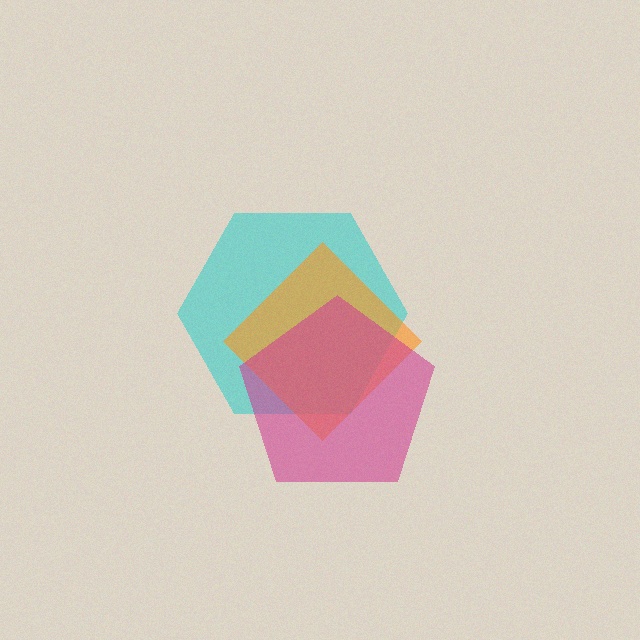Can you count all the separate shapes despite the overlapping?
Yes, there are 3 separate shapes.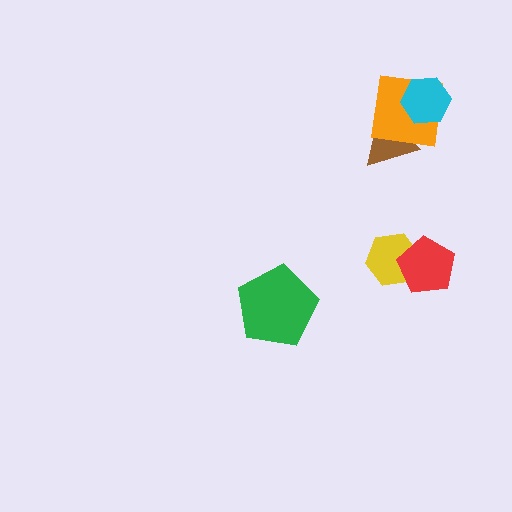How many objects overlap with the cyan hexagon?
1 object overlaps with the cyan hexagon.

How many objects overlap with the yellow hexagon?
1 object overlaps with the yellow hexagon.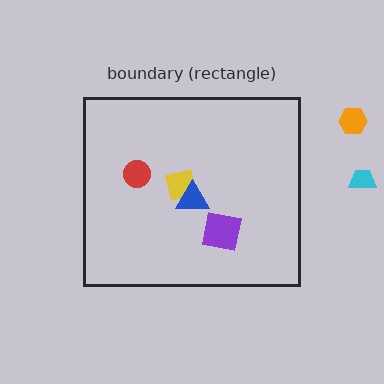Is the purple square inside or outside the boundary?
Inside.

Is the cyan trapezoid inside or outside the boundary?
Outside.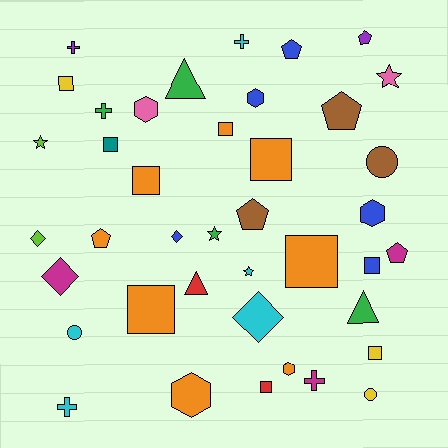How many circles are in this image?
There are 3 circles.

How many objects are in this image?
There are 40 objects.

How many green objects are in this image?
There are 4 green objects.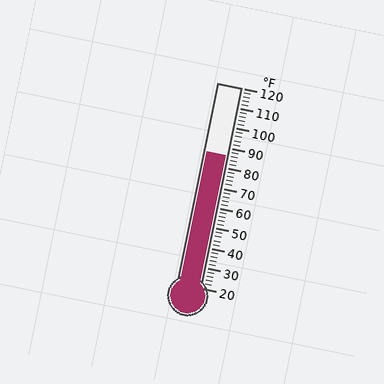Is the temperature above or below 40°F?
The temperature is above 40°F.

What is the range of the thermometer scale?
The thermometer scale ranges from 20°F to 120°F.